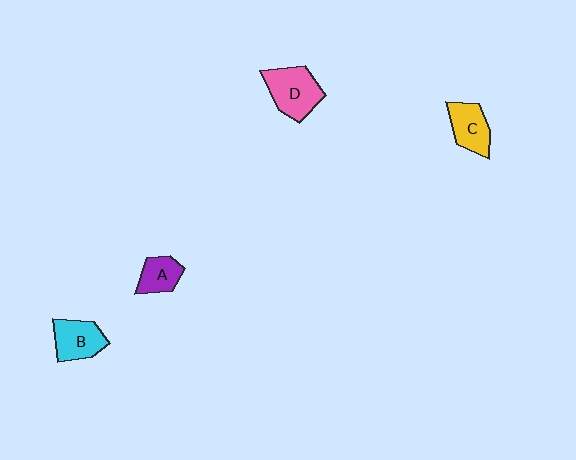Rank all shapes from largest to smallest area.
From largest to smallest: D (pink), B (cyan), C (yellow), A (purple).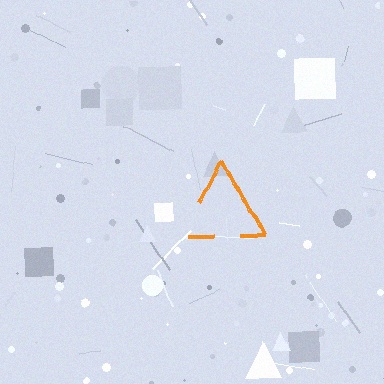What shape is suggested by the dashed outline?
The dashed outline suggests a triangle.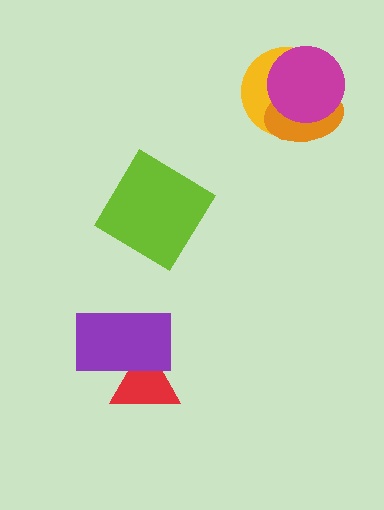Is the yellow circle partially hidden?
Yes, it is partially covered by another shape.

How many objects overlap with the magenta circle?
2 objects overlap with the magenta circle.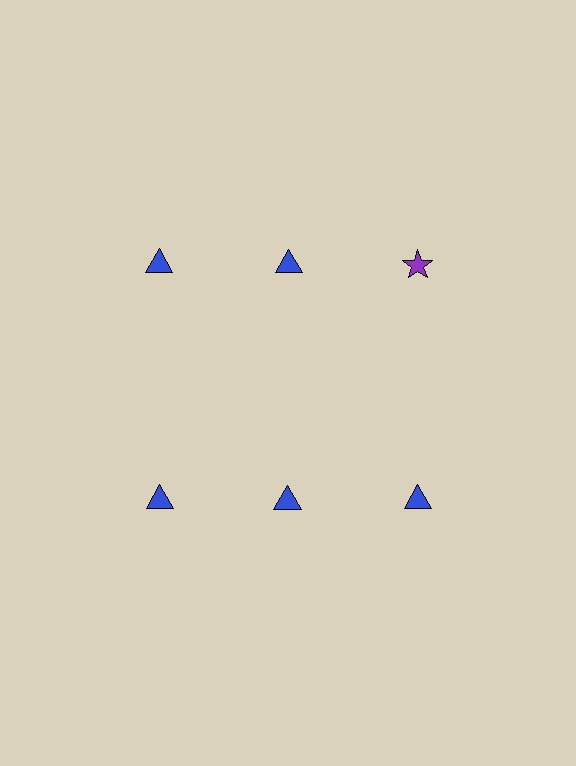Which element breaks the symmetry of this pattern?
The purple star in the top row, center column breaks the symmetry. All other shapes are blue triangles.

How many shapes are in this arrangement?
There are 6 shapes arranged in a grid pattern.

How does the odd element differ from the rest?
It differs in both color (purple instead of blue) and shape (star instead of triangle).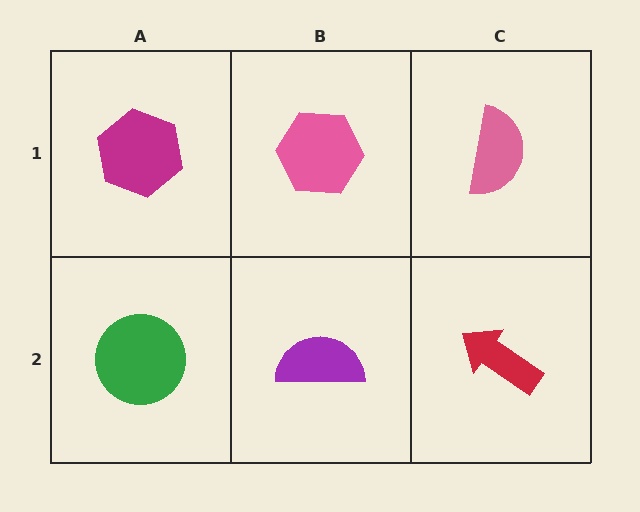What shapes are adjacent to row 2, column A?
A magenta hexagon (row 1, column A), a purple semicircle (row 2, column B).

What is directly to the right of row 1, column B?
A pink semicircle.